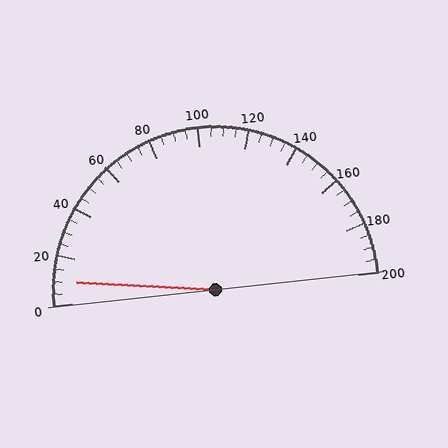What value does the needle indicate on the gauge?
The needle indicates approximately 10.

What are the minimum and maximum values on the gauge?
The gauge ranges from 0 to 200.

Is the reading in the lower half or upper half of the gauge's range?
The reading is in the lower half of the range (0 to 200).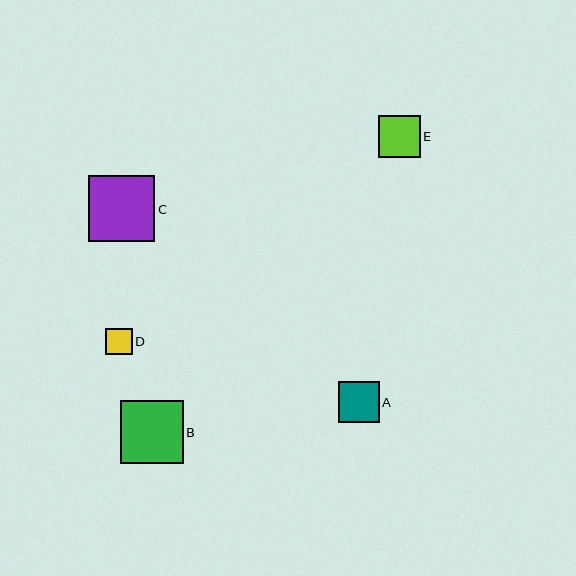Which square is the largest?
Square C is the largest with a size of approximately 66 pixels.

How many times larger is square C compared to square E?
Square C is approximately 1.6 times the size of square E.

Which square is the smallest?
Square D is the smallest with a size of approximately 27 pixels.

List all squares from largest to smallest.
From largest to smallest: C, B, E, A, D.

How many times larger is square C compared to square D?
Square C is approximately 2.5 times the size of square D.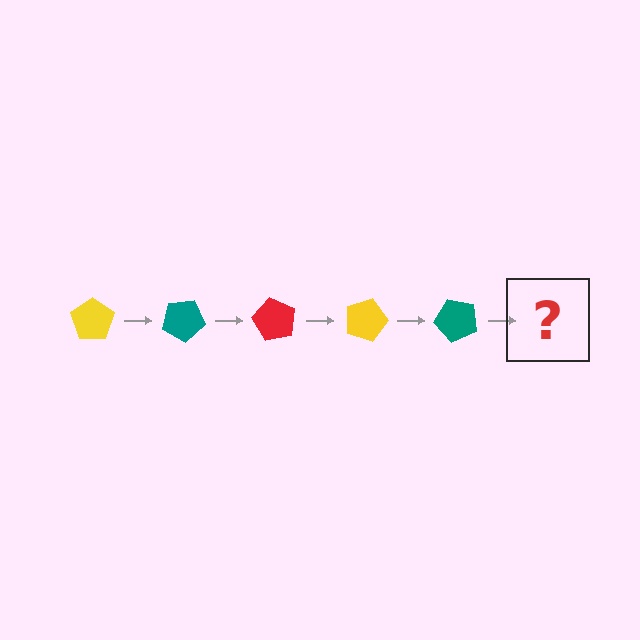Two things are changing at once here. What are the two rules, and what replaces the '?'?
The two rules are that it rotates 30 degrees each step and the color cycles through yellow, teal, and red. The '?' should be a red pentagon, rotated 150 degrees from the start.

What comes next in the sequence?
The next element should be a red pentagon, rotated 150 degrees from the start.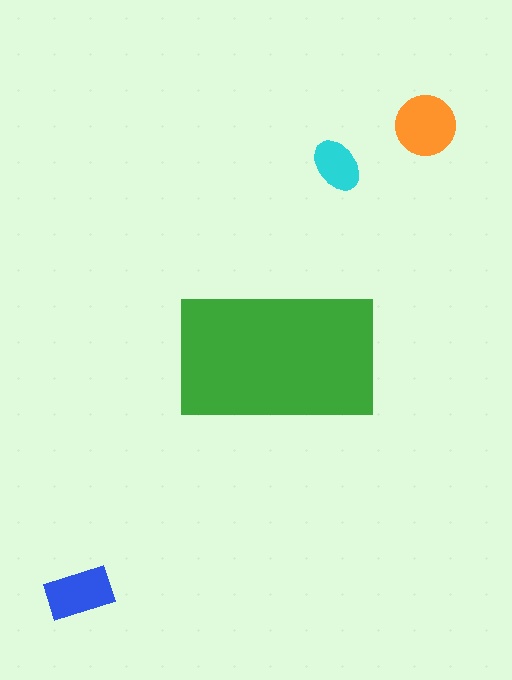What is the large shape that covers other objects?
A green rectangle.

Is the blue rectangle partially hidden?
No, the blue rectangle is fully visible.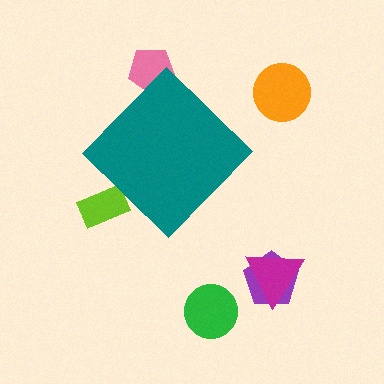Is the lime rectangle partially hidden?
Yes, the lime rectangle is partially hidden behind the teal diamond.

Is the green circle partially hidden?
No, the green circle is fully visible.